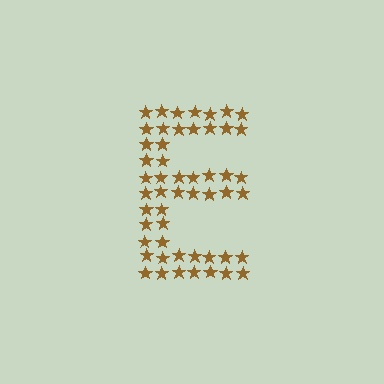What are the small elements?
The small elements are stars.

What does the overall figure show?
The overall figure shows the letter E.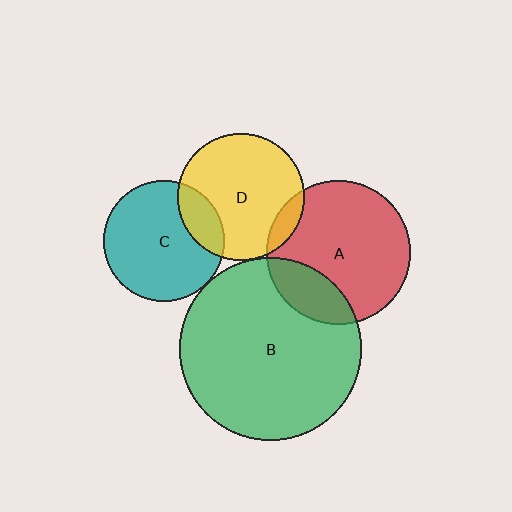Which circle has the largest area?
Circle B (green).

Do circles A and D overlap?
Yes.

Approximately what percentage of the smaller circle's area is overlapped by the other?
Approximately 10%.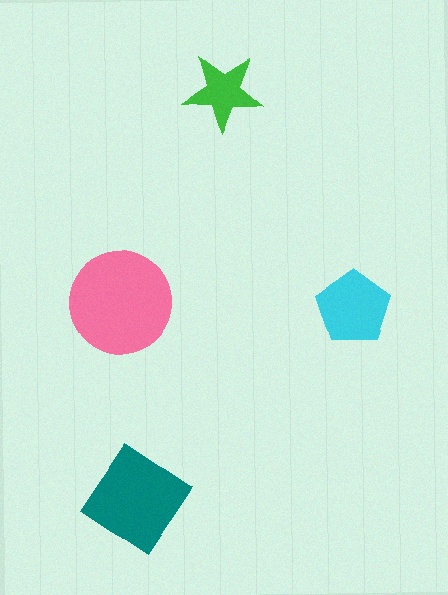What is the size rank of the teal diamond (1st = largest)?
2nd.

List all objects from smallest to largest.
The green star, the cyan pentagon, the teal diamond, the pink circle.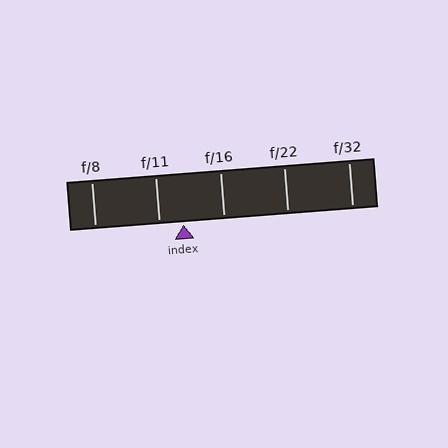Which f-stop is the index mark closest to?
The index mark is closest to f/11.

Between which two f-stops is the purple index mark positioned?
The index mark is between f/11 and f/16.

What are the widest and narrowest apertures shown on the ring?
The widest aperture shown is f/8 and the narrowest is f/32.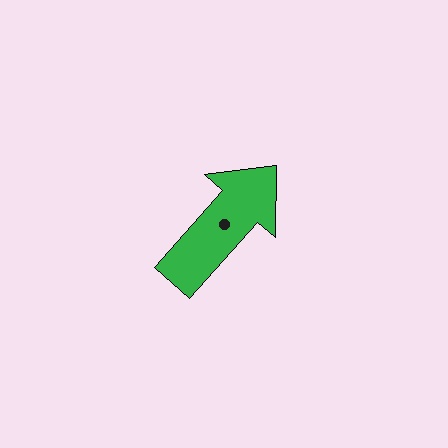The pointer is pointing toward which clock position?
Roughly 1 o'clock.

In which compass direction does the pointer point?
Northeast.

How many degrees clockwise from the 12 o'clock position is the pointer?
Approximately 42 degrees.